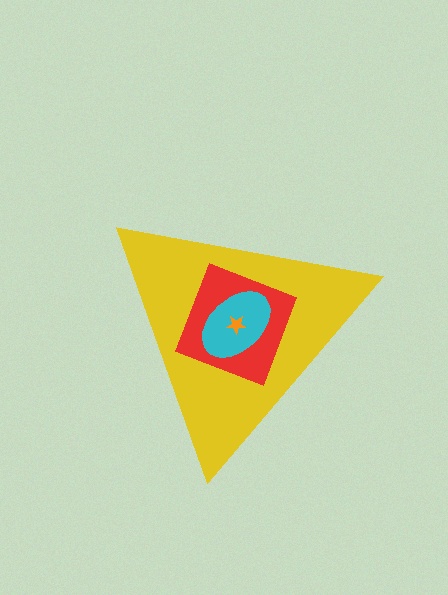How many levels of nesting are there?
4.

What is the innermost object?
The orange star.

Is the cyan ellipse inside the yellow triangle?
Yes.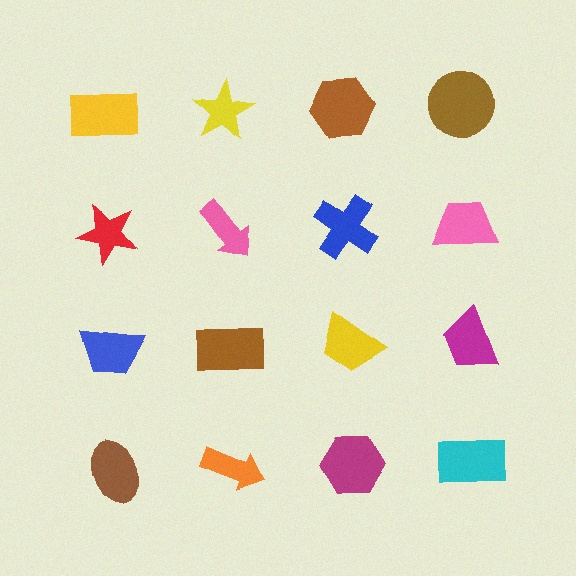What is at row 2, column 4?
A pink trapezoid.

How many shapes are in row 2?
4 shapes.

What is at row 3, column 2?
A brown rectangle.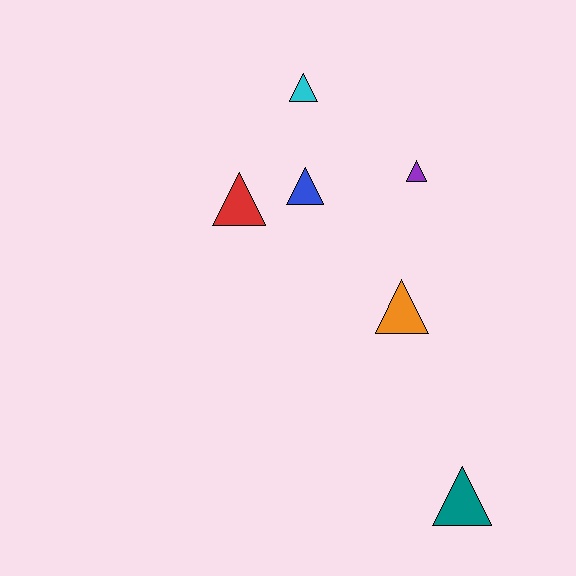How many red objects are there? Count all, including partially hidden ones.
There is 1 red object.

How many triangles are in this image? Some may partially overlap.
There are 6 triangles.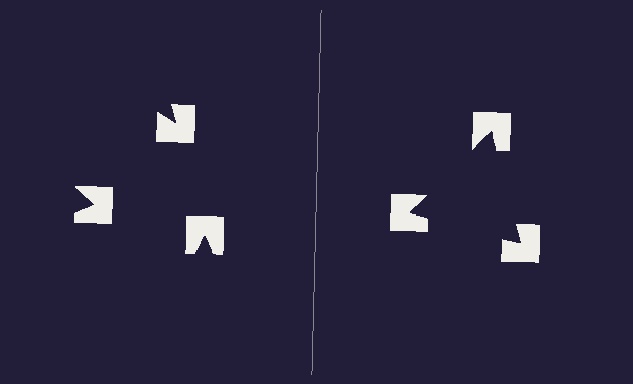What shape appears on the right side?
An illusory triangle.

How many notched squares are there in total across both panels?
6 — 3 on each side.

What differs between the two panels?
The notched squares are positioned identically on both sides; only the wedge orientations differ. On the right they align to a triangle; on the left they are misaligned.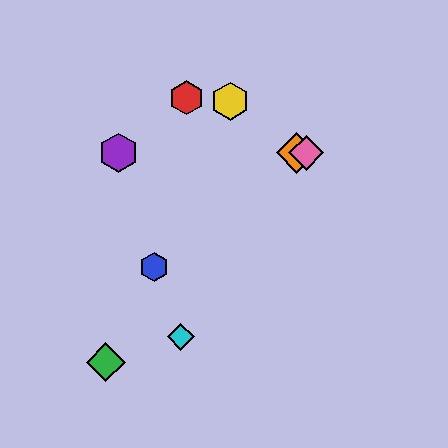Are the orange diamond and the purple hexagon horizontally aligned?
Yes, both are at y≈153.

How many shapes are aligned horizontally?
3 shapes (the purple hexagon, the orange diamond, the pink diamond) are aligned horizontally.